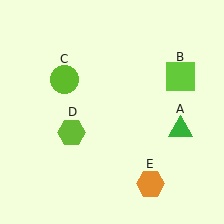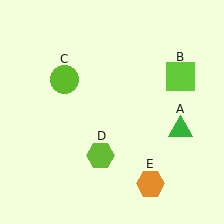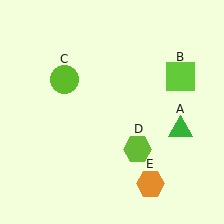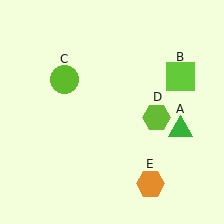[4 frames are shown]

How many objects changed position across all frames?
1 object changed position: lime hexagon (object D).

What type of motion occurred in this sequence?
The lime hexagon (object D) rotated counterclockwise around the center of the scene.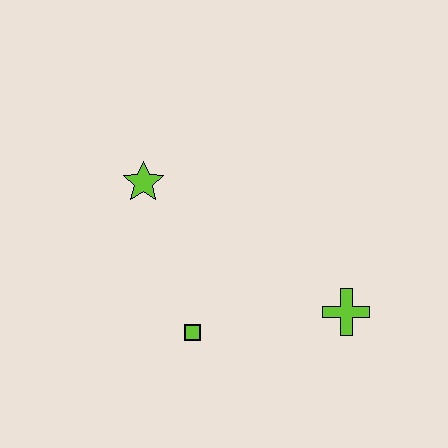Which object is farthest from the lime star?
The lime cross is farthest from the lime star.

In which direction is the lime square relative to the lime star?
The lime square is below the lime star.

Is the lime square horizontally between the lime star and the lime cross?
Yes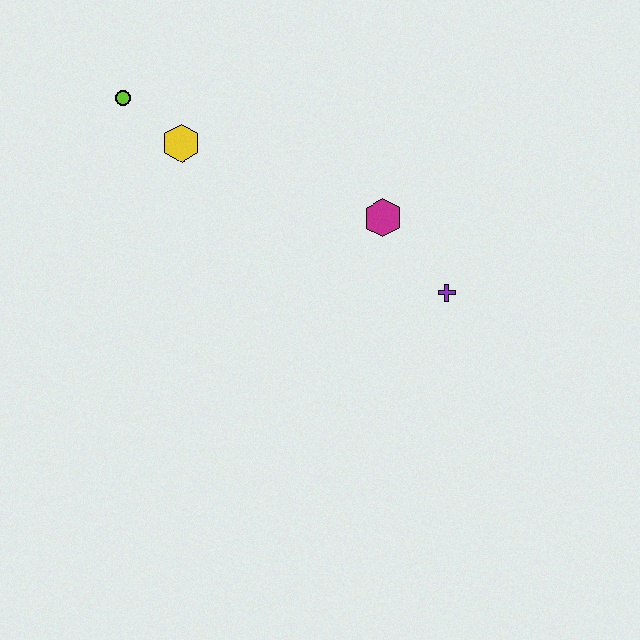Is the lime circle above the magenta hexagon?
Yes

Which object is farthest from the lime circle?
The purple cross is farthest from the lime circle.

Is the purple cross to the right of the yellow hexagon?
Yes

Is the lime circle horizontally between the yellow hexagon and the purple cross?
No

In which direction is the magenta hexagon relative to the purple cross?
The magenta hexagon is above the purple cross.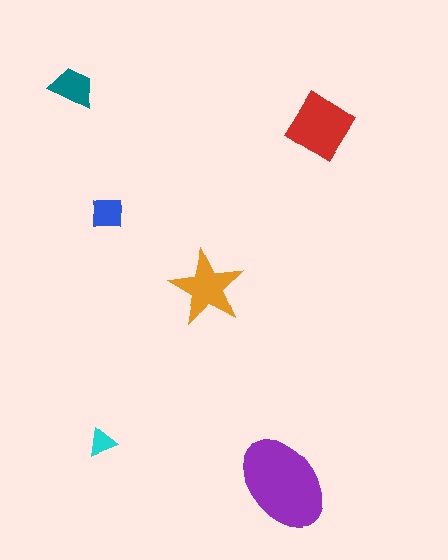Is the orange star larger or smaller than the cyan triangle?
Larger.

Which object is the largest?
The purple ellipse.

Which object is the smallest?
The cyan triangle.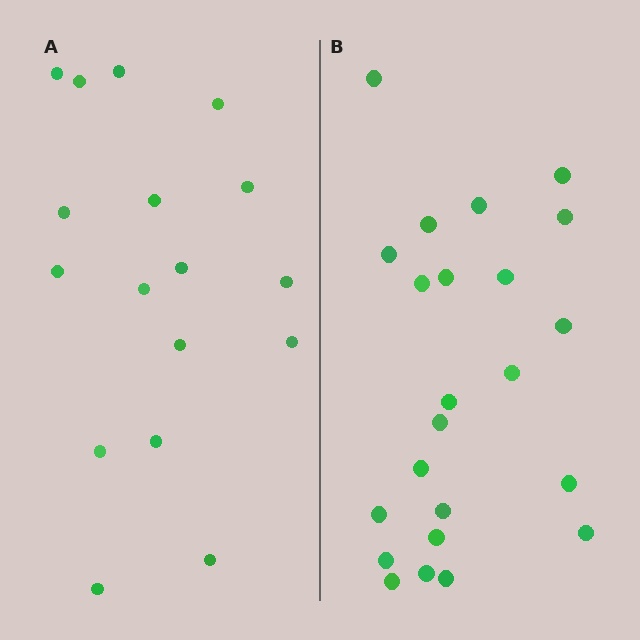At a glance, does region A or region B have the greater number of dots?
Region B (the right region) has more dots.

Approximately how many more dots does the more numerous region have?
Region B has about 6 more dots than region A.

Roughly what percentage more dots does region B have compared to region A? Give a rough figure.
About 35% more.